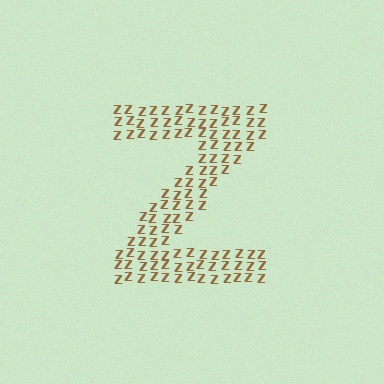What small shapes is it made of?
It is made of small letter Z's.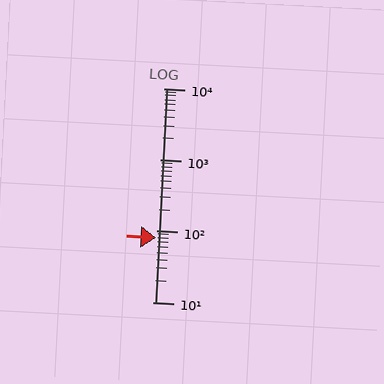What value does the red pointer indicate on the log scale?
The pointer indicates approximately 80.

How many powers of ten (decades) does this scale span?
The scale spans 3 decades, from 10 to 10000.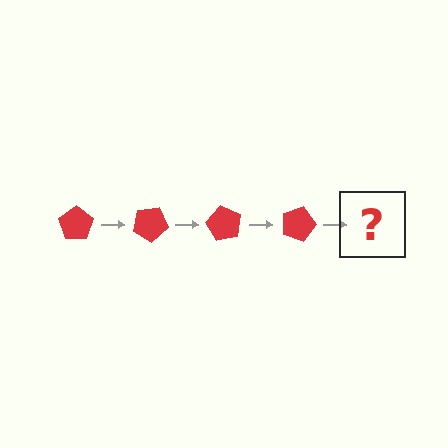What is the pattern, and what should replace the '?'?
The pattern is that the pentagon rotates 30 degrees each step. The '?' should be a red pentagon rotated 120 degrees.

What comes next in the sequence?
The next element should be a red pentagon rotated 120 degrees.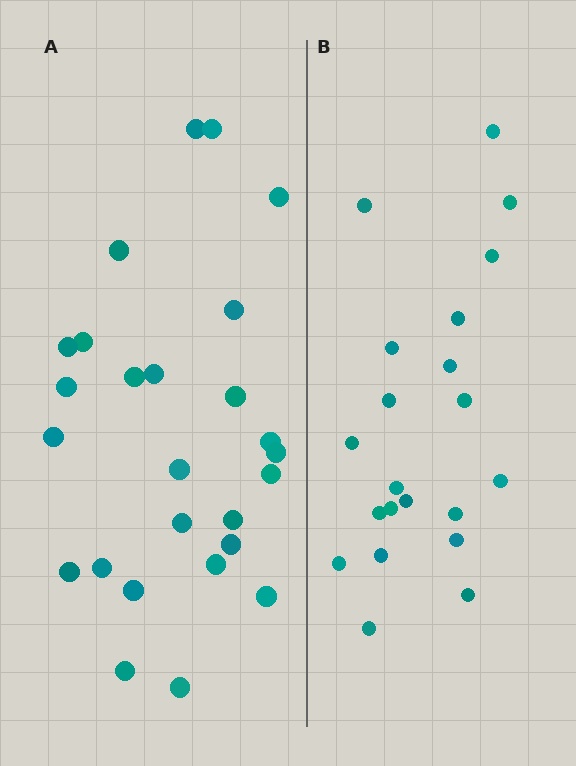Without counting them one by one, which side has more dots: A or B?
Region A (the left region) has more dots.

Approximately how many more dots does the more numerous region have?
Region A has about 5 more dots than region B.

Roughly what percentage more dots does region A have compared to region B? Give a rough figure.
About 25% more.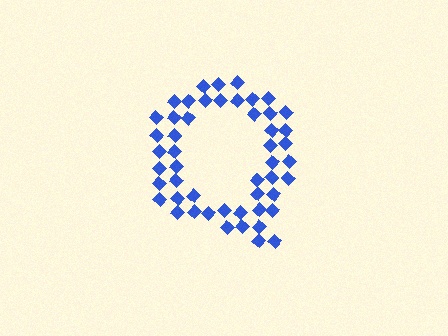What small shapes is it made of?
It is made of small diamonds.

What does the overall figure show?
The overall figure shows the letter Q.